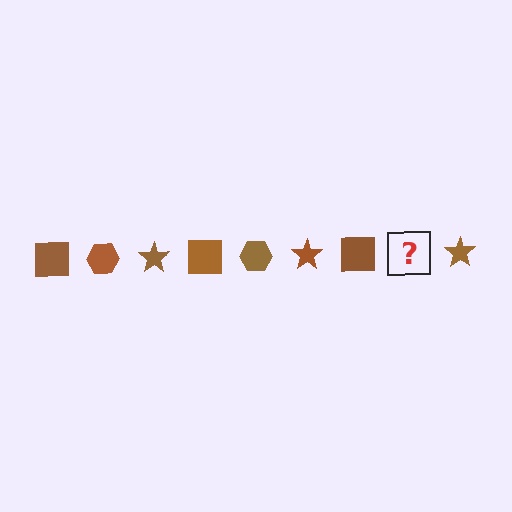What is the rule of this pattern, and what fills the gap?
The rule is that the pattern cycles through square, hexagon, star shapes in brown. The gap should be filled with a brown hexagon.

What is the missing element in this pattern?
The missing element is a brown hexagon.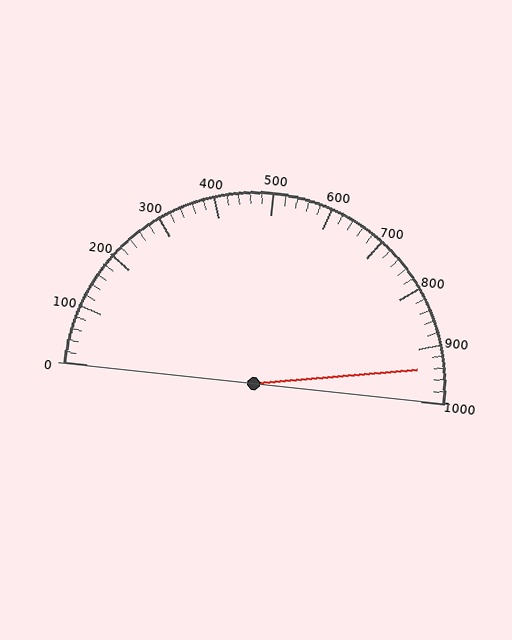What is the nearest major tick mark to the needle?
The nearest major tick mark is 900.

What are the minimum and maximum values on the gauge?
The gauge ranges from 0 to 1000.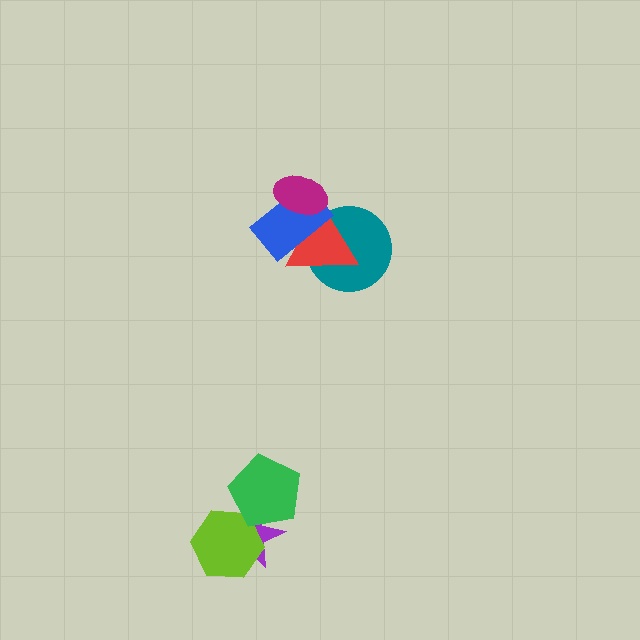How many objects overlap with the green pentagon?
2 objects overlap with the green pentagon.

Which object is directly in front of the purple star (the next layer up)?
The lime hexagon is directly in front of the purple star.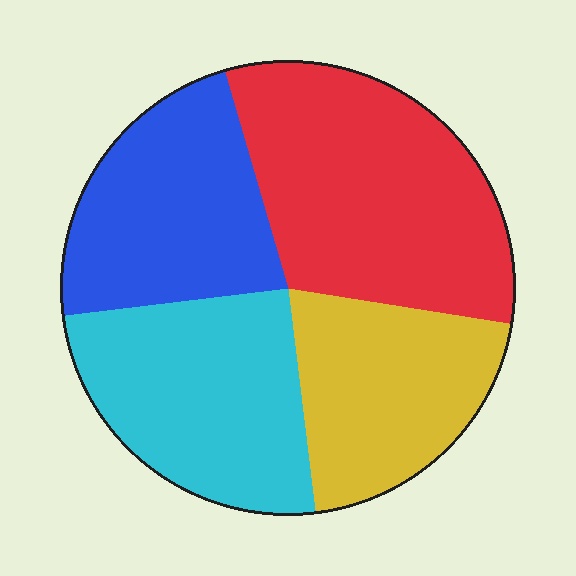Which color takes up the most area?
Red, at roughly 30%.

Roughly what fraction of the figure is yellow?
Yellow covers about 20% of the figure.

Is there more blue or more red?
Red.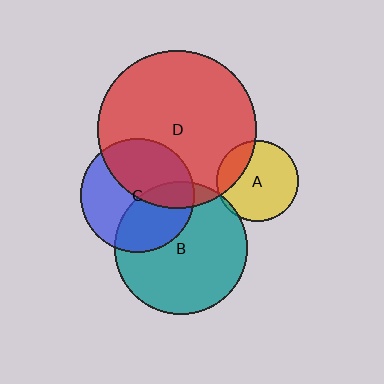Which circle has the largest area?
Circle D (red).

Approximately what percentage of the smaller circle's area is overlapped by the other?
Approximately 10%.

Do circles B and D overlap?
Yes.